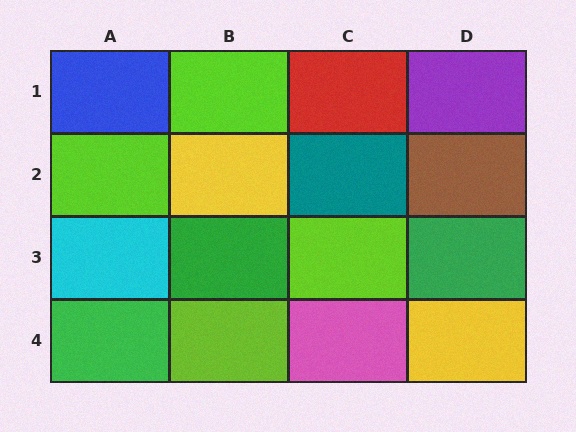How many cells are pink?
1 cell is pink.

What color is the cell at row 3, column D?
Green.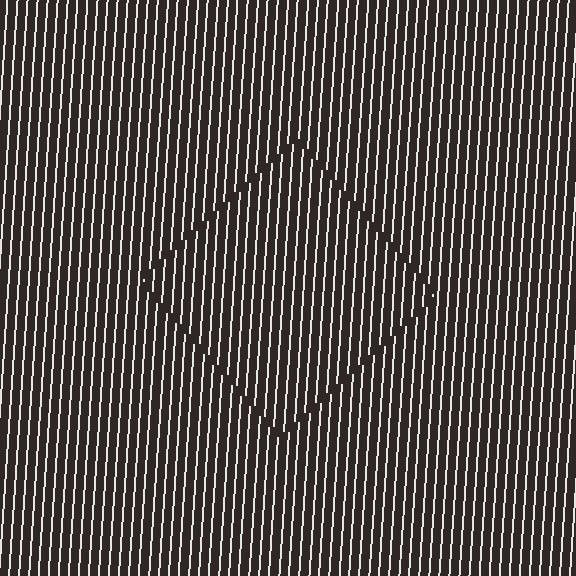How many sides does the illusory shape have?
4 sides — the line-ends trace a square.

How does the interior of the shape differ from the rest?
The interior of the shape contains the same grating, shifted by half a period — the contour is defined by the phase discontinuity where line-ends from the inner and outer gratings abut.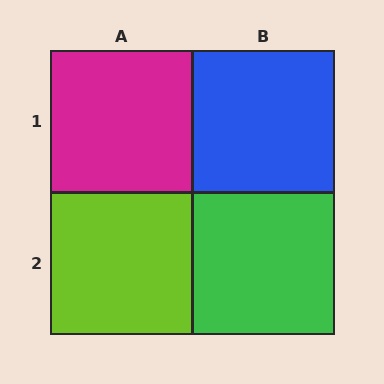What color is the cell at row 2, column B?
Green.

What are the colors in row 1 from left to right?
Magenta, blue.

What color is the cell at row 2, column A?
Lime.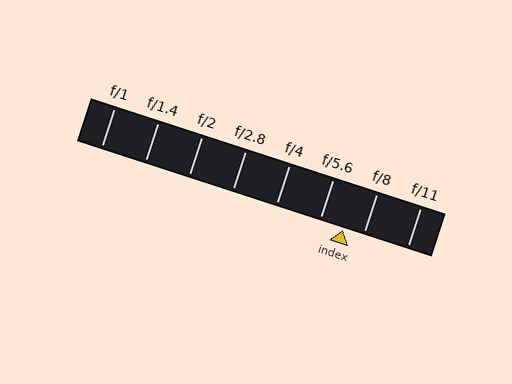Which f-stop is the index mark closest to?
The index mark is closest to f/8.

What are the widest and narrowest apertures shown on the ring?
The widest aperture shown is f/1 and the narrowest is f/11.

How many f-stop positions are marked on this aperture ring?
There are 8 f-stop positions marked.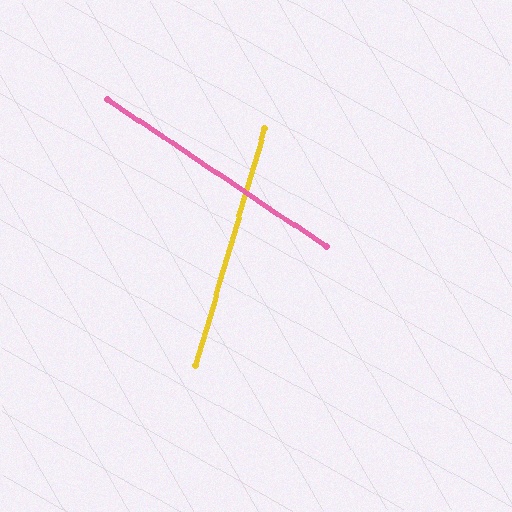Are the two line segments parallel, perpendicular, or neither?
Neither parallel nor perpendicular — they differ by about 72°.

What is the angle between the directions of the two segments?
Approximately 72 degrees.